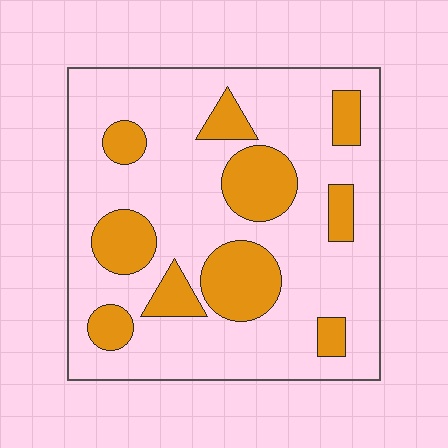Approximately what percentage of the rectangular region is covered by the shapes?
Approximately 25%.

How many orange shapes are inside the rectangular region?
10.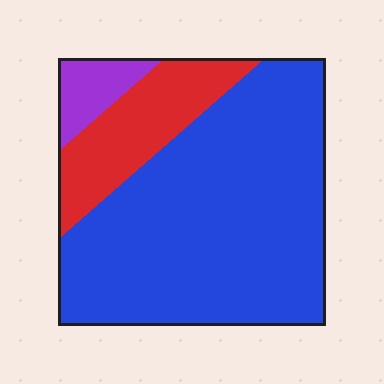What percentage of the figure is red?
Red covers around 20% of the figure.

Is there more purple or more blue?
Blue.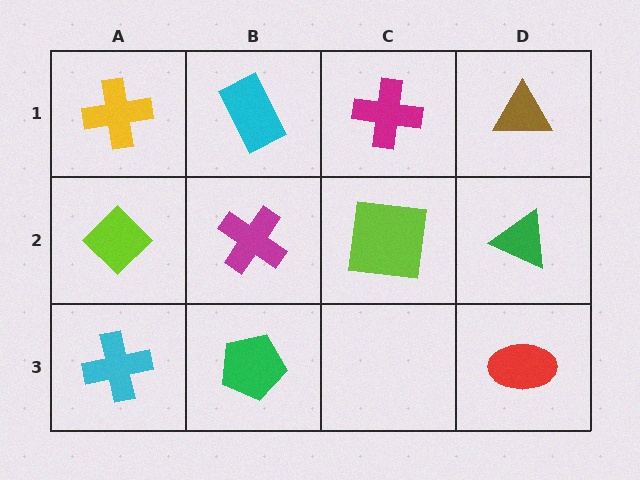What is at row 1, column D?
A brown triangle.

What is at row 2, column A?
A lime diamond.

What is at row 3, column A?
A cyan cross.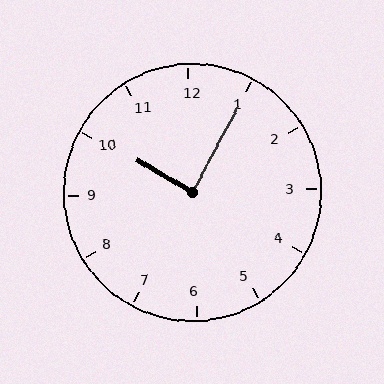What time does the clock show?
10:05.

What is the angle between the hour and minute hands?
Approximately 88 degrees.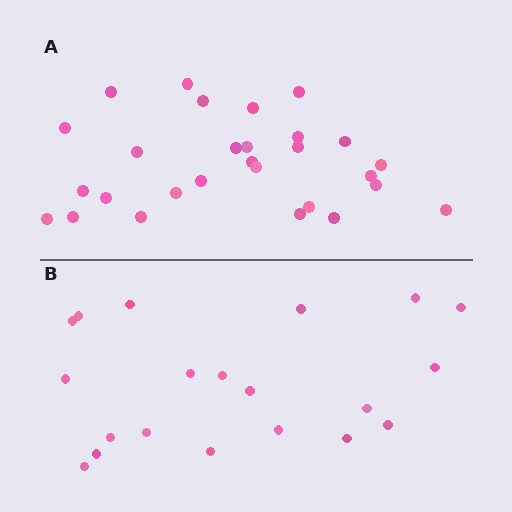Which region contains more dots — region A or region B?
Region A (the top region) has more dots.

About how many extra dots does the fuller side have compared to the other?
Region A has roughly 8 or so more dots than region B.